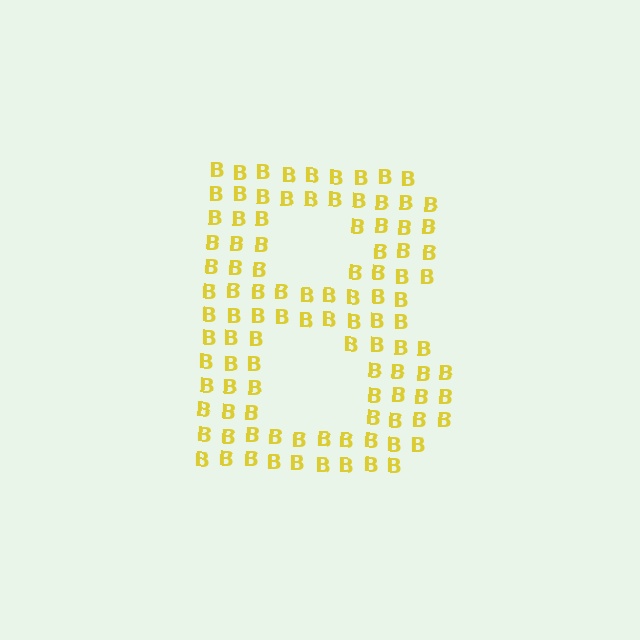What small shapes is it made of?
It is made of small letter B's.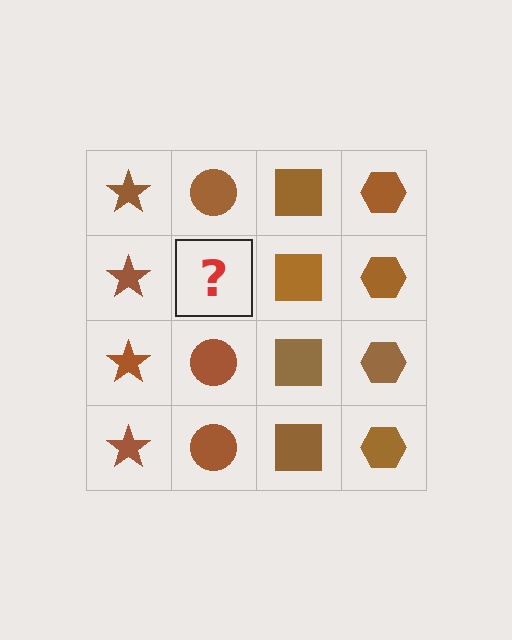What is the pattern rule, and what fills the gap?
The rule is that each column has a consistent shape. The gap should be filled with a brown circle.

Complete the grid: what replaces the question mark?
The question mark should be replaced with a brown circle.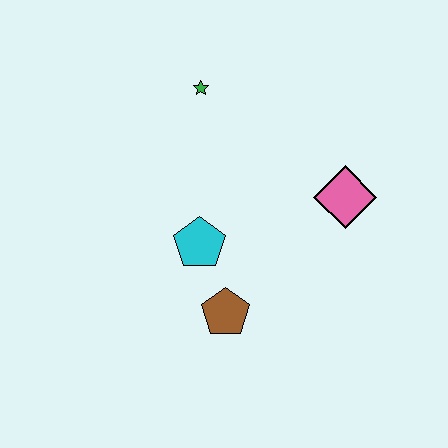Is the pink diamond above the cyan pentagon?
Yes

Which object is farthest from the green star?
The brown pentagon is farthest from the green star.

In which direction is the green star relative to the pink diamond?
The green star is to the left of the pink diamond.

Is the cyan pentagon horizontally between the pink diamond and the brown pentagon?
No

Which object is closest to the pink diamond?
The cyan pentagon is closest to the pink diamond.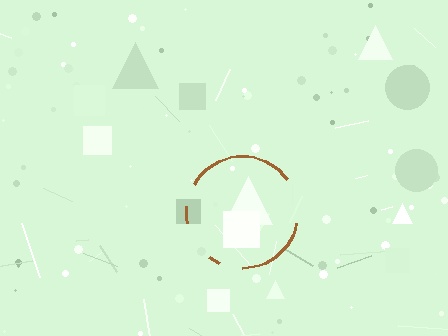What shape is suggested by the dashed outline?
The dashed outline suggests a circle.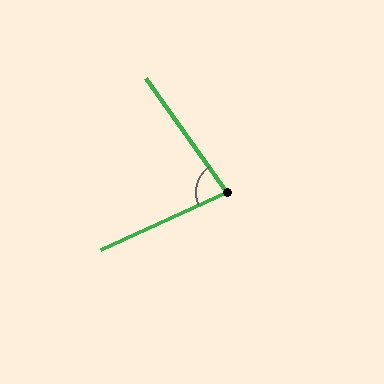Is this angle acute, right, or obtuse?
It is acute.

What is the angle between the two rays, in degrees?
Approximately 79 degrees.